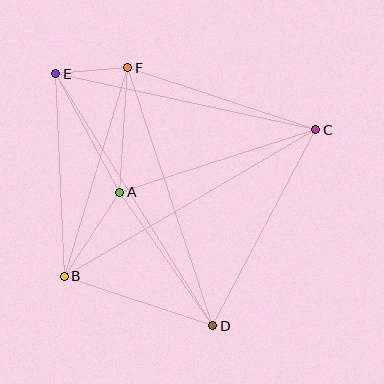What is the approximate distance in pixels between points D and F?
The distance between D and F is approximately 272 pixels.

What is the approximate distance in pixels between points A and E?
The distance between A and E is approximately 135 pixels.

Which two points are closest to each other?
Points E and F are closest to each other.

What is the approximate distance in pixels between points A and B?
The distance between A and B is approximately 101 pixels.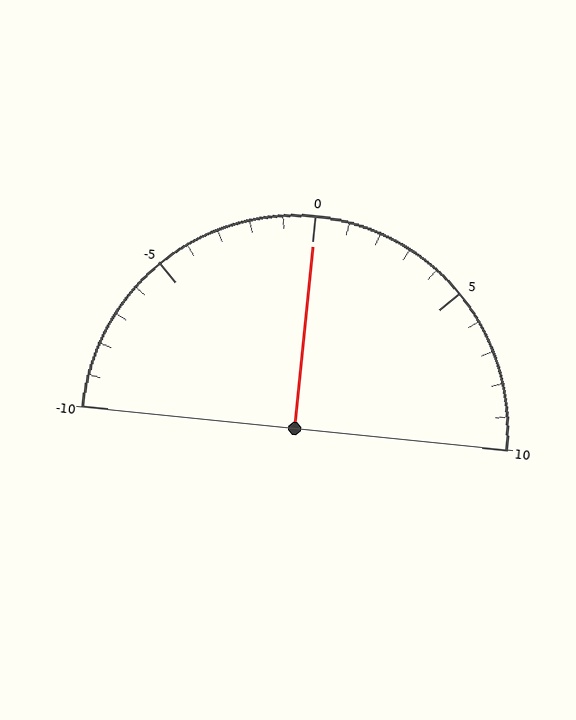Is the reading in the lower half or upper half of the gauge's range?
The reading is in the upper half of the range (-10 to 10).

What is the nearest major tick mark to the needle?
The nearest major tick mark is 0.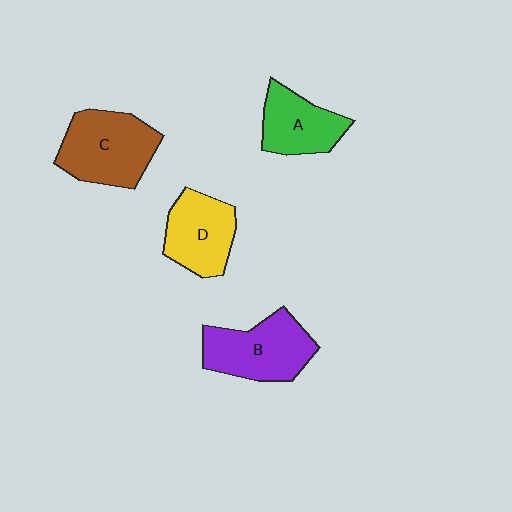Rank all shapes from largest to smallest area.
From largest to smallest: C (brown), B (purple), D (yellow), A (green).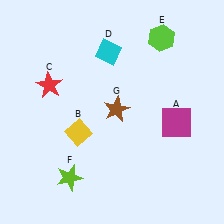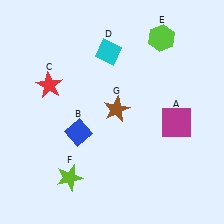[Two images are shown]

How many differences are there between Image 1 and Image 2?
There is 1 difference between the two images.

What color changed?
The diamond (B) changed from yellow in Image 1 to blue in Image 2.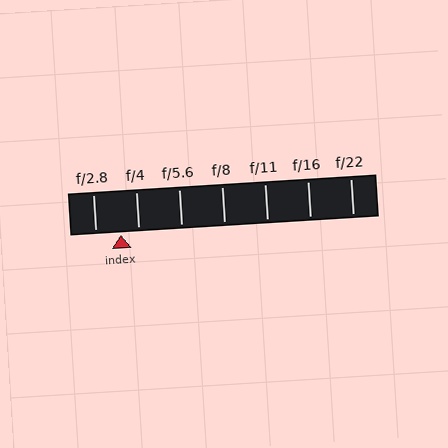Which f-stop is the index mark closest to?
The index mark is closest to f/4.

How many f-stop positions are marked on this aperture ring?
There are 7 f-stop positions marked.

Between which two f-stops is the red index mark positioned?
The index mark is between f/2.8 and f/4.